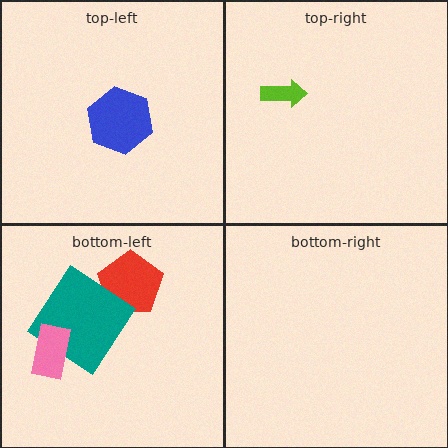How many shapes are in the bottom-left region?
3.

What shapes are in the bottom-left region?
The red pentagon, the teal diamond, the pink rectangle.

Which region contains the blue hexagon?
The top-left region.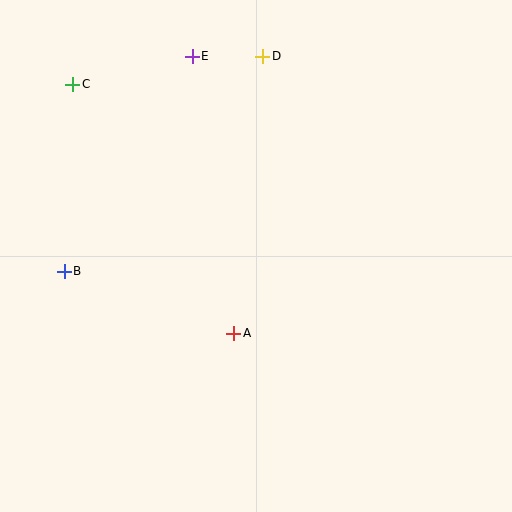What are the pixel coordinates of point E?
Point E is at (192, 56).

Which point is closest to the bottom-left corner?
Point B is closest to the bottom-left corner.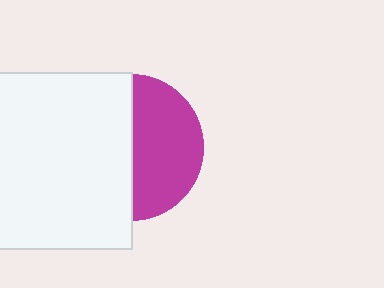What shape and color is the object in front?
The object in front is a white square.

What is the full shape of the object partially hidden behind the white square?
The partially hidden object is a magenta circle.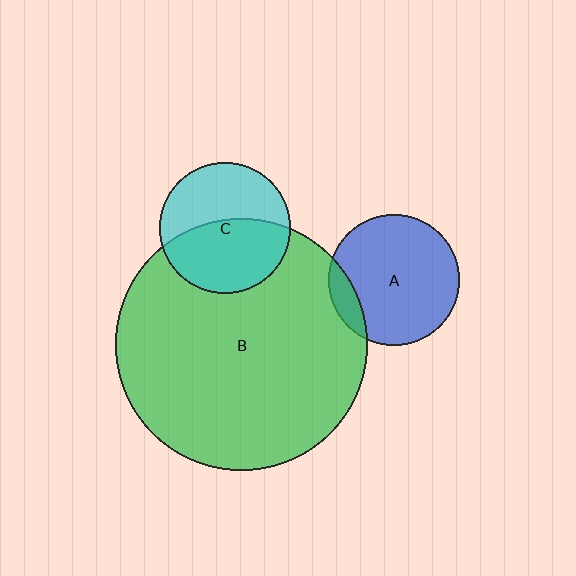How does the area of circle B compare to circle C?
Approximately 3.7 times.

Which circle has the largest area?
Circle B (green).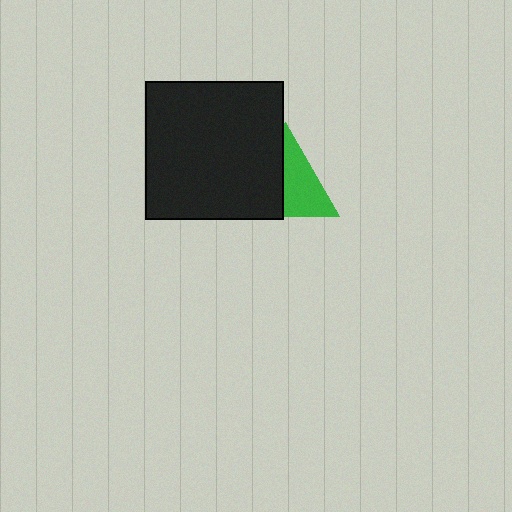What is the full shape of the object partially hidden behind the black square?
The partially hidden object is a green triangle.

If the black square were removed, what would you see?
You would see the complete green triangle.